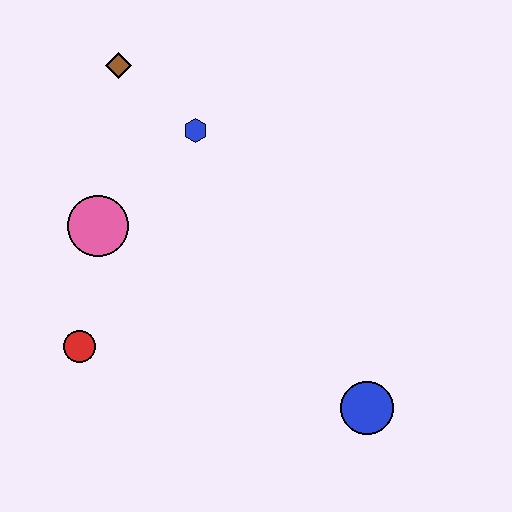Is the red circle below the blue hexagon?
Yes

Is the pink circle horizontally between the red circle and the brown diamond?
Yes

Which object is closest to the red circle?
The pink circle is closest to the red circle.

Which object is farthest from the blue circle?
The brown diamond is farthest from the blue circle.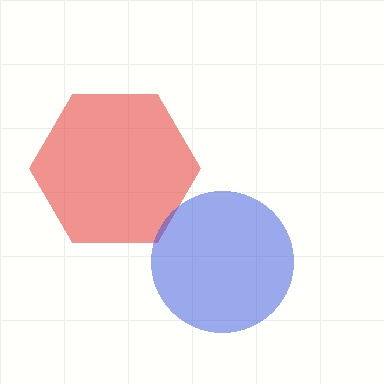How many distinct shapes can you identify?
There are 2 distinct shapes: a red hexagon, a blue circle.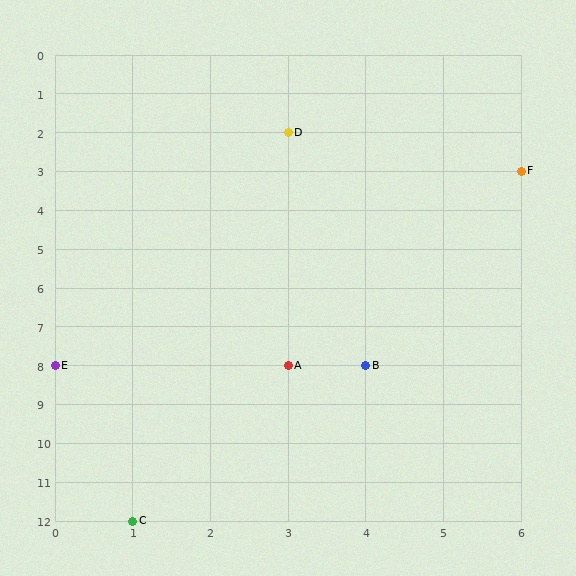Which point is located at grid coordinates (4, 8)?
Point B is at (4, 8).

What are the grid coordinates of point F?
Point F is at grid coordinates (6, 3).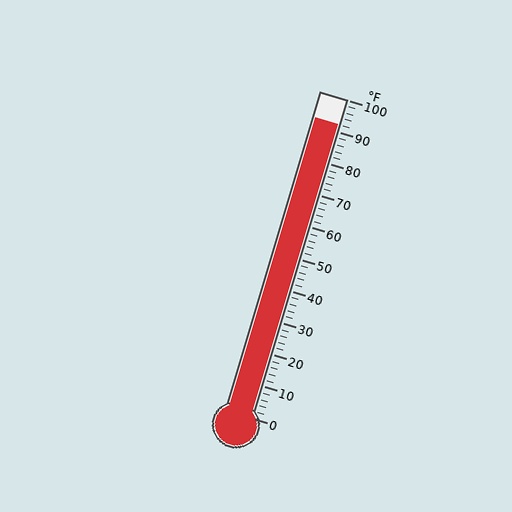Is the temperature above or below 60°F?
The temperature is above 60°F.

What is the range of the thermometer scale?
The thermometer scale ranges from 0°F to 100°F.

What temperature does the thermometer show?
The thermometer shows approximately 92°F.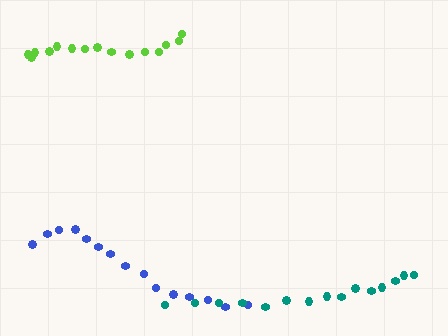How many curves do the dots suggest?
There are 3 distinct paths.